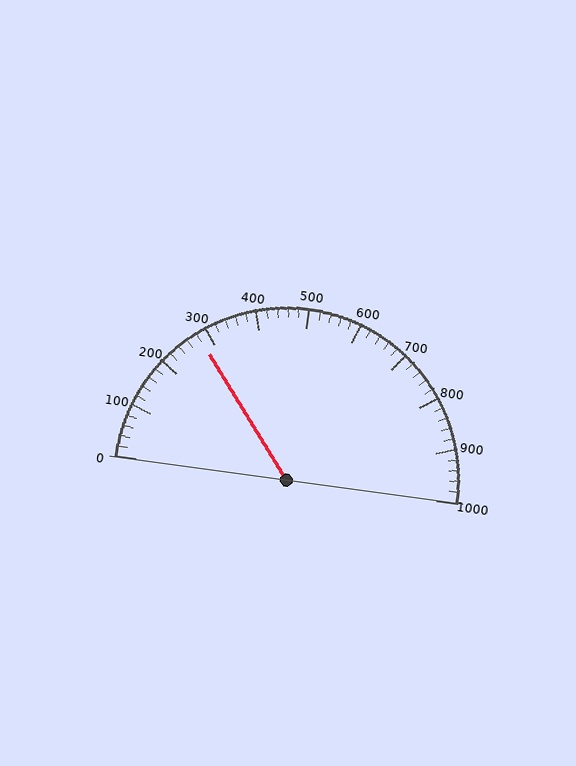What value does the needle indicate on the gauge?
The needle indicates approximately 280.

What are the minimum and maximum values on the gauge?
The gauge ranges from 0 to 1000.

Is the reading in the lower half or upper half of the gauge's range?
The reading is in the lower half of the range (0 to 1000).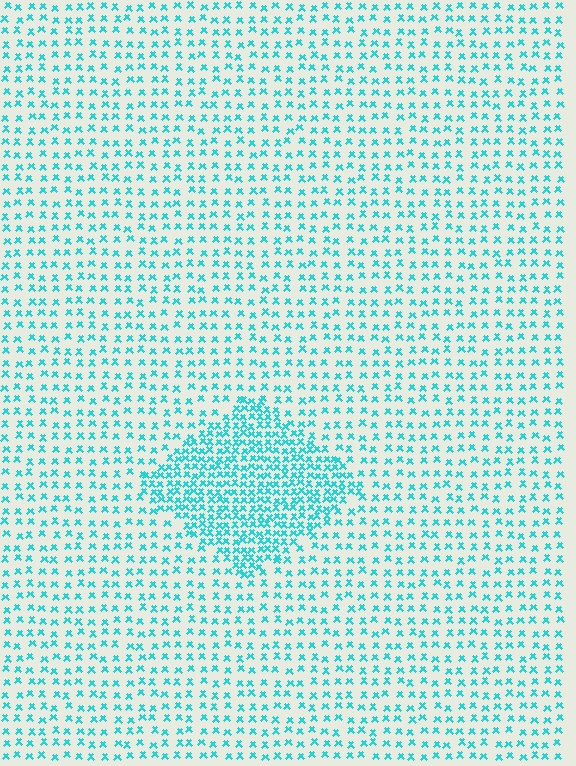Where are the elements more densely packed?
The elements are more densely packed inside the diamond boundary.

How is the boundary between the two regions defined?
The boundary is defined by a change in element density (approximately 2.2x ratio). All elements are the same color, size, and shape.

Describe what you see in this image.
The image contains small cyan elements arranged at two different densities. A diamond-shaped region is visible where the elements are more densely packed than the surrounding area.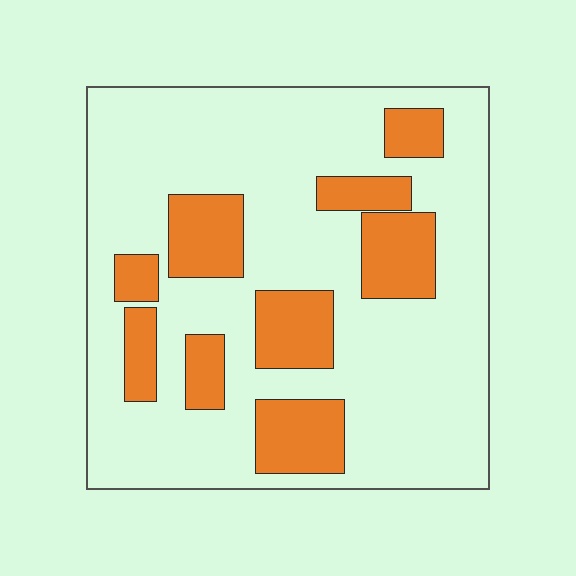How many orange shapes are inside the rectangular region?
9.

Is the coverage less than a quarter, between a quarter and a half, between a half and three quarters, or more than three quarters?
Less than a quarter.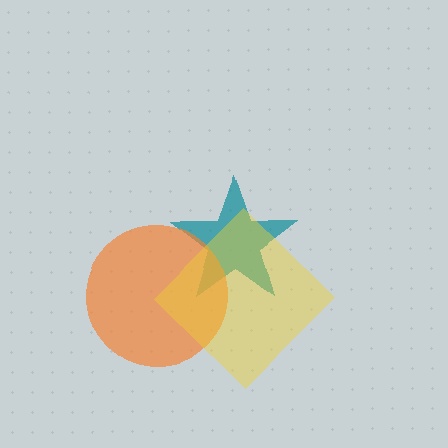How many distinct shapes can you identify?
There are 3 distinct shapes: a teal star, an orange circle, a yellow diamond.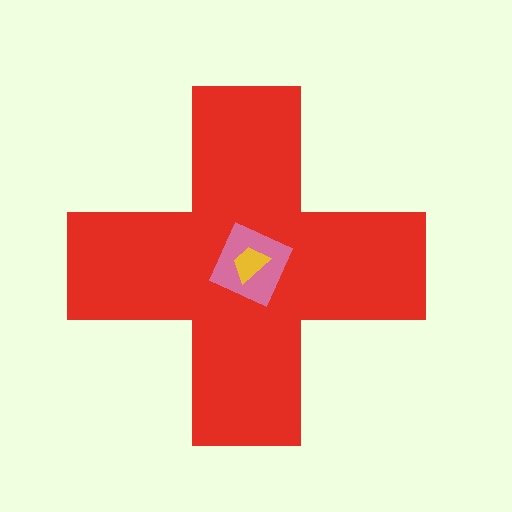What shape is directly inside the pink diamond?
The yellow trapezoid.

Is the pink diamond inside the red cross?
Yes.